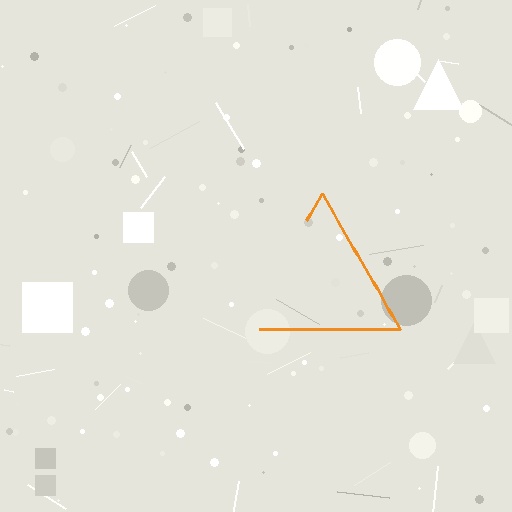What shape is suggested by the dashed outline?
The dashed outline suggests a triangle.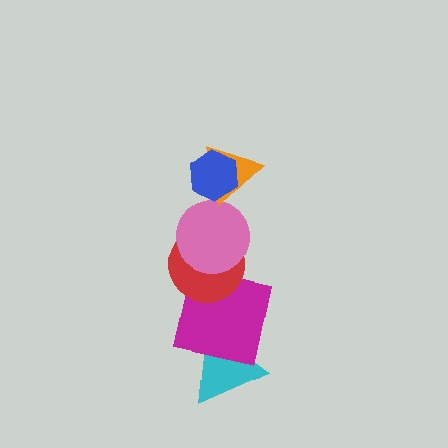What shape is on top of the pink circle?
The orange triangle is on top of the pink circle.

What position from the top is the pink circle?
The pink circle is 3rd from the top.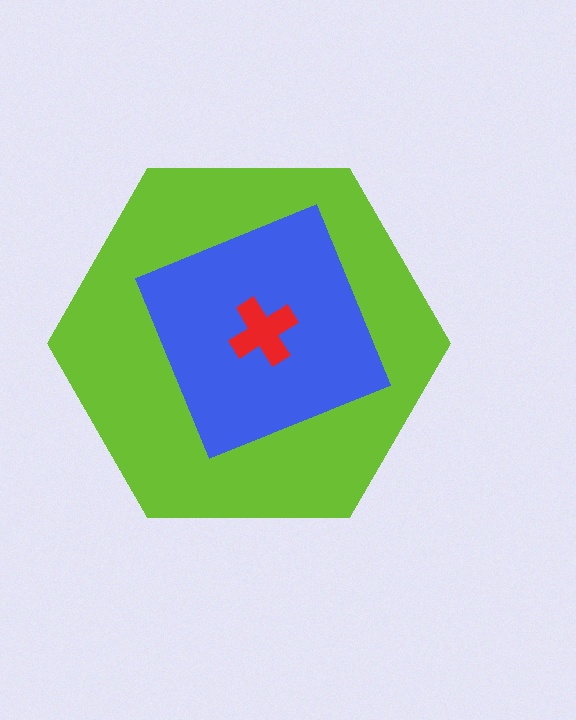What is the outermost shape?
The lime hexagon.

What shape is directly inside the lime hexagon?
The blue diamond.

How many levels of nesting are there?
3.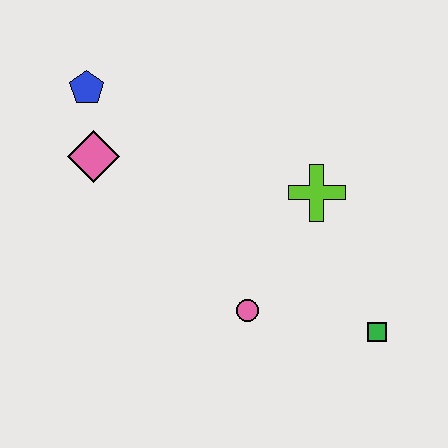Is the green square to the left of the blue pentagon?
No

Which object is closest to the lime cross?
The pink circle is closest to the lime cross.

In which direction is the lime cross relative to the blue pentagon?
The lime cross is to the right of the blue pentagon.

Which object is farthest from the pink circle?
The blue pentagon is farthest from the pink circle.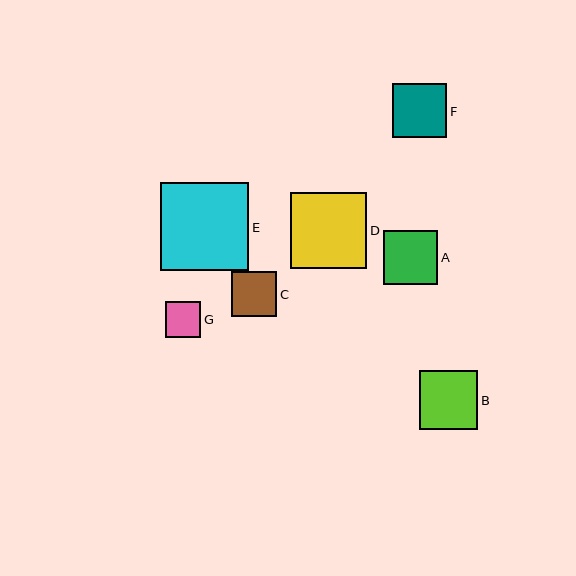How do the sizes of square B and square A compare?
Square B and square A are approximately the same size.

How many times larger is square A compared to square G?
Square A is approximately 1.5 times the size of square G.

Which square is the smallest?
Square G is the smallest with a size of approximately 35 pixels.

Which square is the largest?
Square E is the largest with a size of approximately 88 pixels.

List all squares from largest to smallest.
From largest to smallest: E, D, B, A, F, C, G.